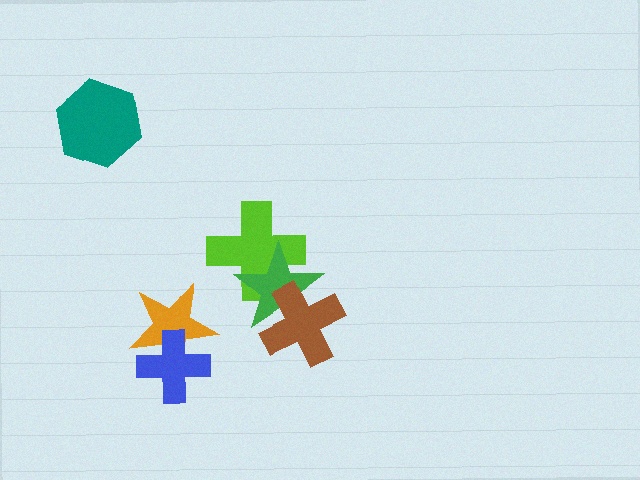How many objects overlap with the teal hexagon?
0 objects overlap with the teal hexagon.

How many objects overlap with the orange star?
1 object overlaps with the orange star.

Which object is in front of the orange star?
The blue cross is in front of the orange star.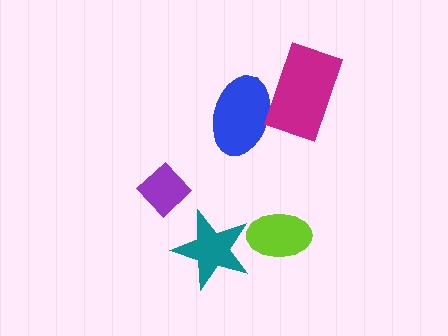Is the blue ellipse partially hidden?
Yes, it is partially covered by another shape.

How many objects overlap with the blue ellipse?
1 object overlaps with the blue ellipse.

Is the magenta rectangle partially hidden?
No, no other shape covers it.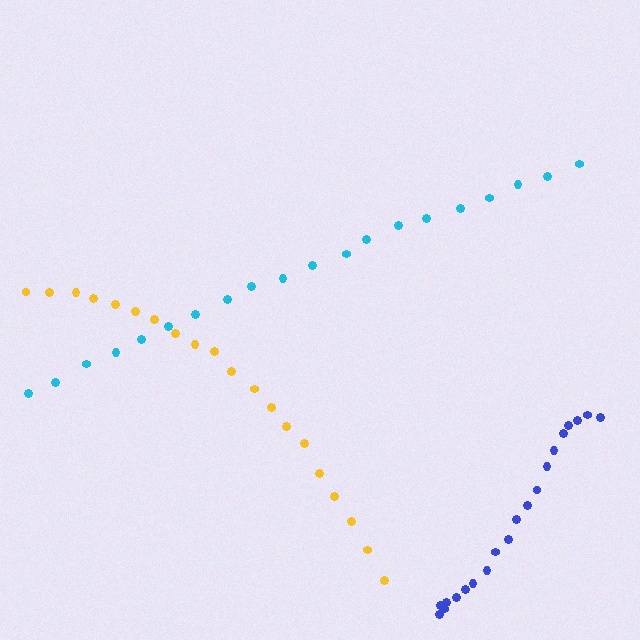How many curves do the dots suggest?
There are 3 distinct paths.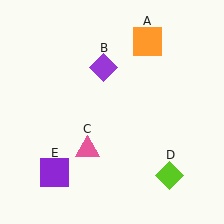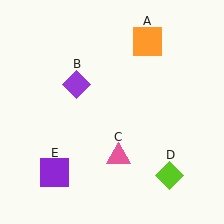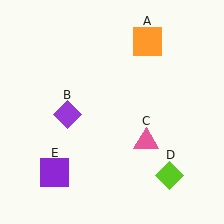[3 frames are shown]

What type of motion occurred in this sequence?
The purple diamond (object B), pink triangle (object C) rotated counterclockwise around the center of the scene.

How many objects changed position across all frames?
2 objects changed position: purple diamond (object B), pink triangle (object C).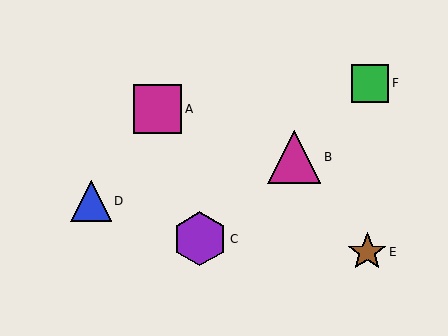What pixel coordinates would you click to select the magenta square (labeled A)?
Click at (157, 109) to select the magenta square A.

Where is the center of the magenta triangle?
The center of the magenta triangle is at (294, 157).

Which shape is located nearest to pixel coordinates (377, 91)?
The green square (labeled F) at (370, 83) is nearest to that location.